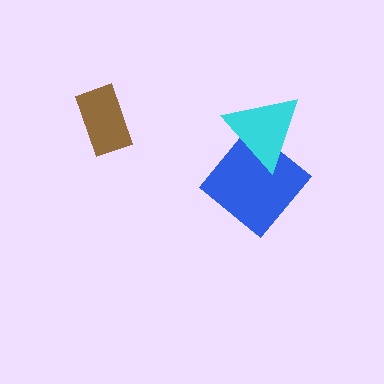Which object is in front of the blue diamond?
The cyan triangle is in front of the blue diamond.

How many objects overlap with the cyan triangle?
1 object overlaps with the cyan triangle.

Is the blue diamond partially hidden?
Yes, it is partially covered by another shape.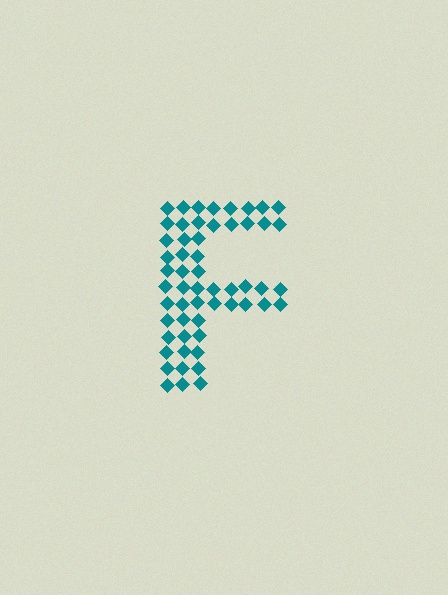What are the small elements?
The small elements are diamonds.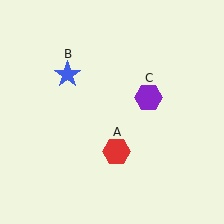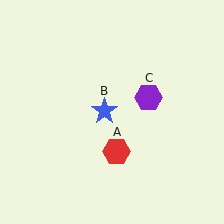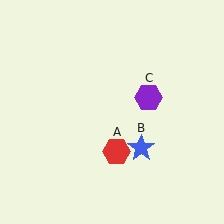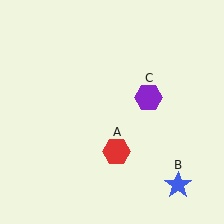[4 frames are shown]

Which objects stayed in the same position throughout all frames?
Red hexagon (object A) and purple hexagon (object C) remained stationary.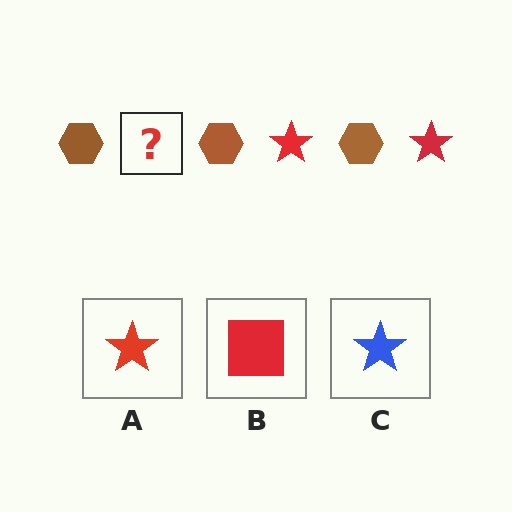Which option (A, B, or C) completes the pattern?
A.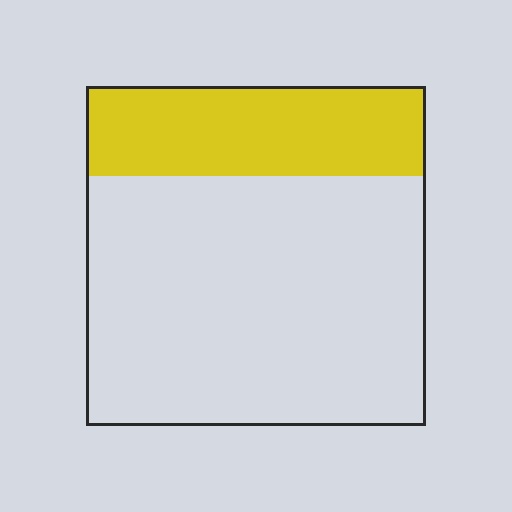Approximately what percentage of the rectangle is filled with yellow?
Approximately 25%.